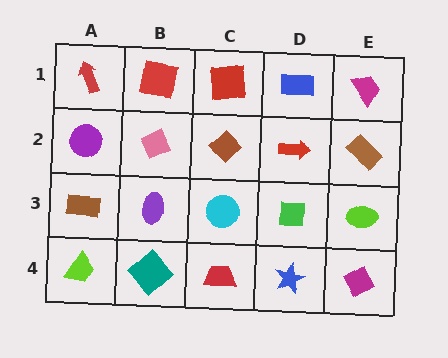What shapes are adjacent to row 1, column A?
A purple circle (row 2, column A), a red square (row 1, column B).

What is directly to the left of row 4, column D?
A red trapezoid.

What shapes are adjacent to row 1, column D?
A red arrow (row 2, column D), a red square (row 1, column C), a magenta trapezoid (row 1, column E).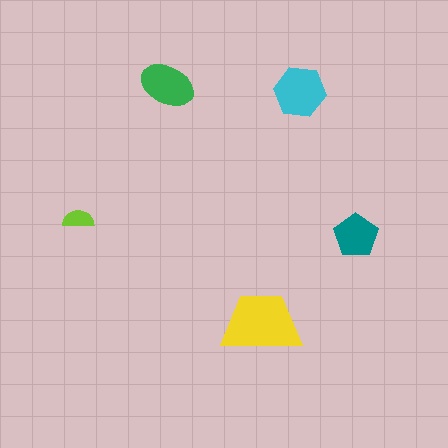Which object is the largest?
The yellow trapezoid.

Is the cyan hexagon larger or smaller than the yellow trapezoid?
Smaller.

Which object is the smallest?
The lime semicircle.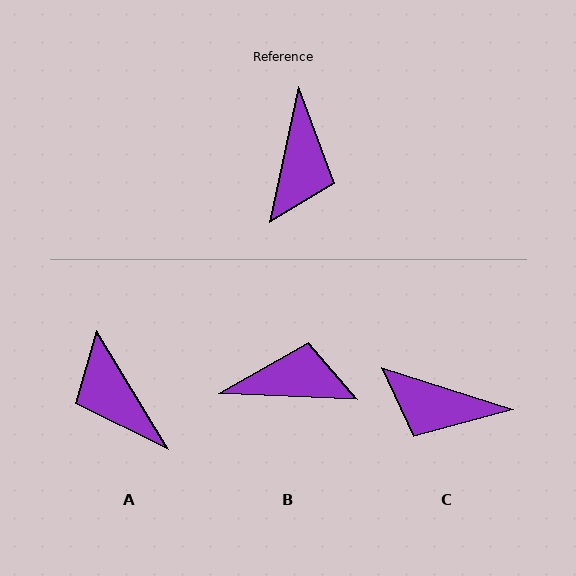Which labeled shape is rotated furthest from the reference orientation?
A, about 136 degrees away.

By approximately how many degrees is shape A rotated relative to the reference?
Approximately 136 degrees clockwise.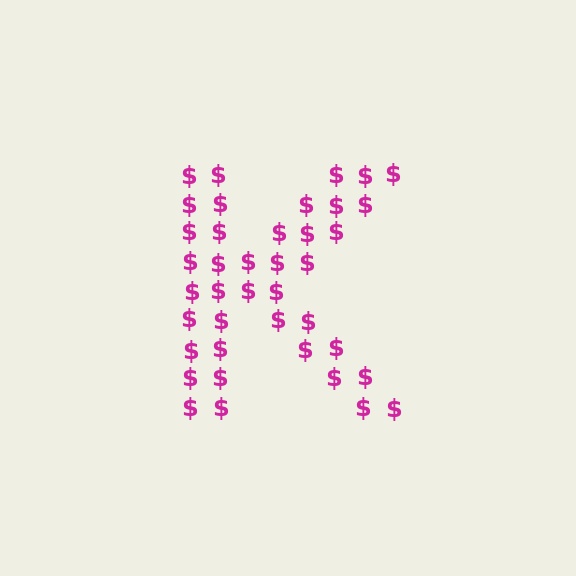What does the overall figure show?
The overall figure shows the letter K.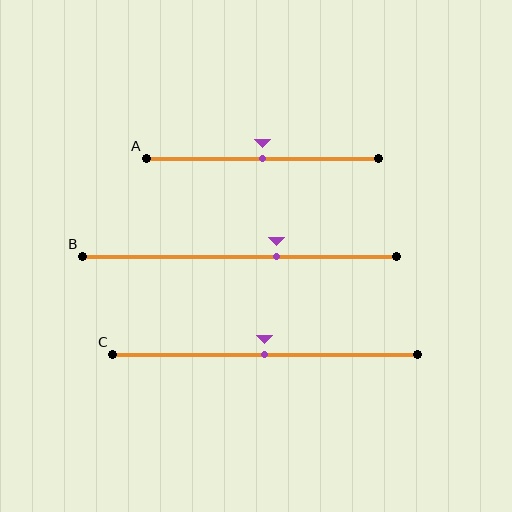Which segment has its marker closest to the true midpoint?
Segment A has its marker closest to the true midpoint.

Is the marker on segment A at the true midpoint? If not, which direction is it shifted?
Yes, the marker on segment A is at the true midpoint.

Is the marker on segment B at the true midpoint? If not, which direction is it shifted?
No, the marker on segment B is shifted to the right by about 12% of the segment length.